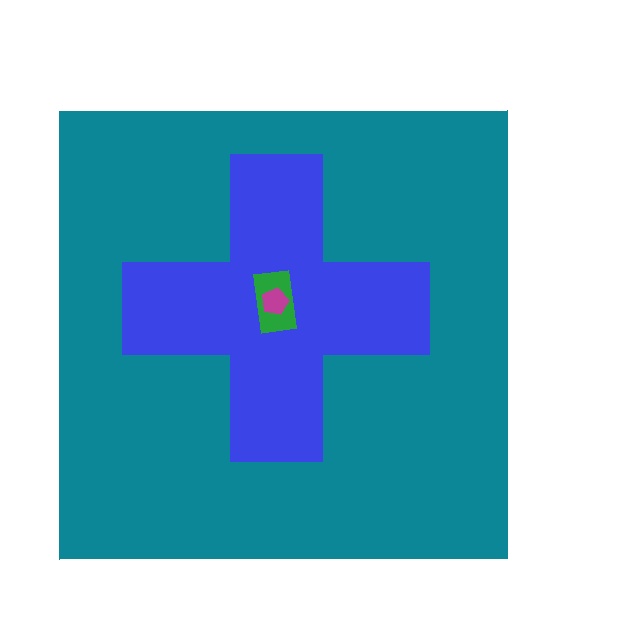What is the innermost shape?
The magenta pentagon.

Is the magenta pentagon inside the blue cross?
Yes.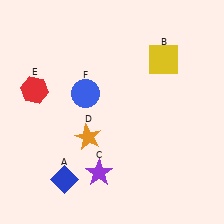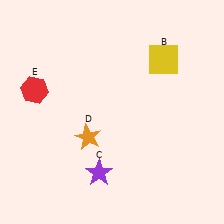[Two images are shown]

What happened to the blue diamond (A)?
The blue diamond (A) was removed in Image 2. It was in the bottom-left area of Image 1.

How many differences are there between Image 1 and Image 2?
There are 2 differences between the two images.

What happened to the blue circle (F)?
The blue circle (F) was removed in Image 2. It was in the top-left area of Image 1.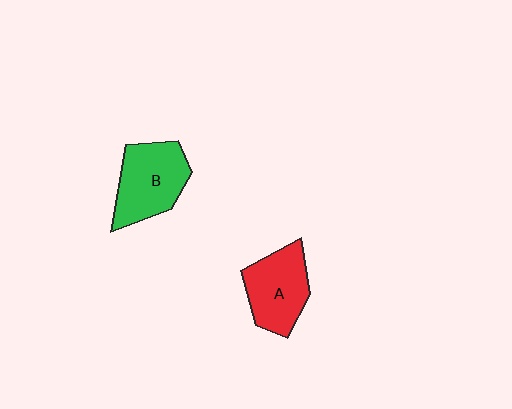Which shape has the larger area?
Shape B (green).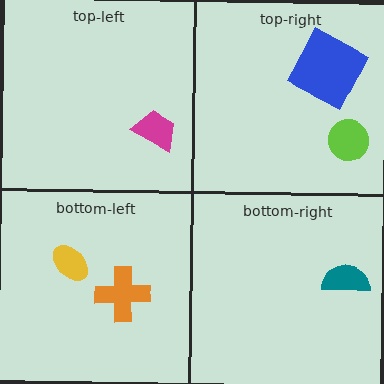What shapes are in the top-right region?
The blue square, the lime circle.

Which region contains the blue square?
The top-right region.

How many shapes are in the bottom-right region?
1.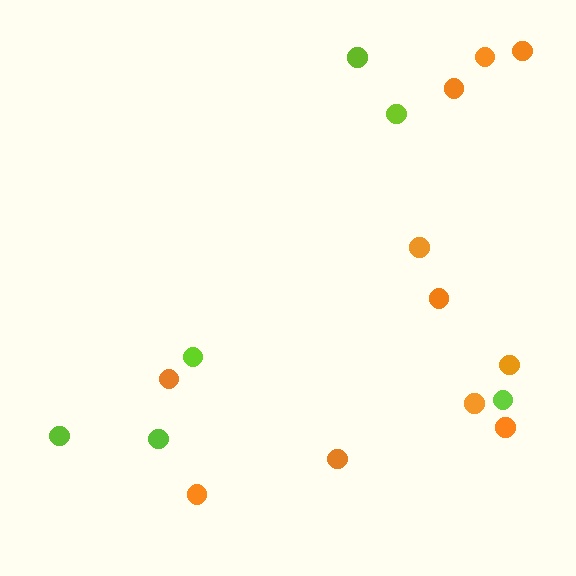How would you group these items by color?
There are 2 groups: one group of orange circles (11) and one group of lime circles (6).